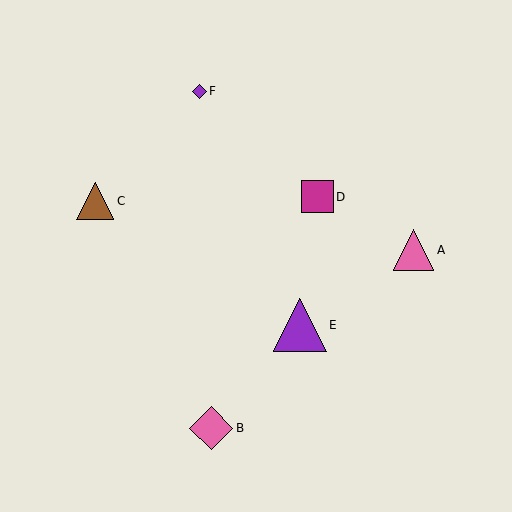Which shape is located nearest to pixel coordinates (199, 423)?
The pink diamond (labeled B) at (211, 428) is nearest to that location.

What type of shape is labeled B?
Shape B is a pink diamond.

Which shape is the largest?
The purple triangle (labeled E) is the largest.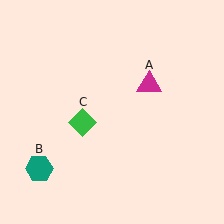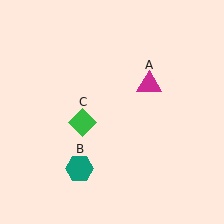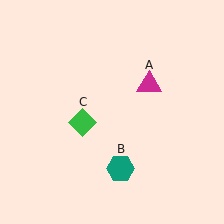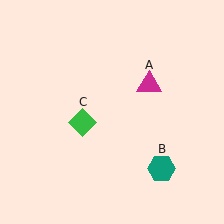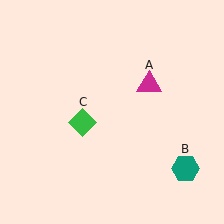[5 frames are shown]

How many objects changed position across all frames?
1 object changed position: teal hexagon (object B).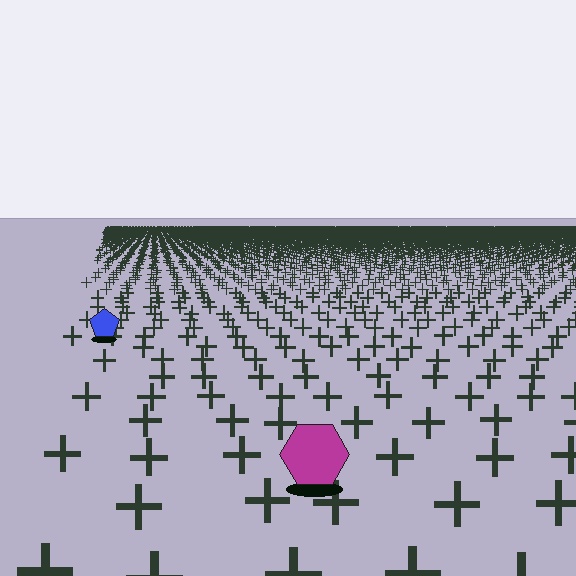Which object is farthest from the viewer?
The blue pentagon is farthest from the viewer. It appears smaller and the ground texture around it is denser.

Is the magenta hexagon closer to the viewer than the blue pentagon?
Yes. The magenta hexagon is closer — you can tell from the texture gradient: the ground texture is coarser near it.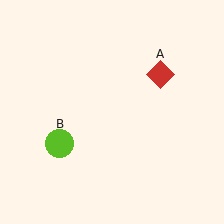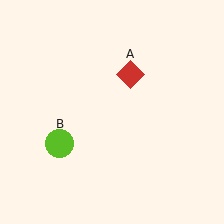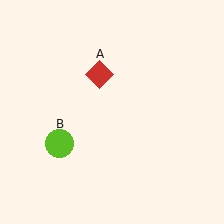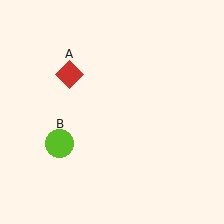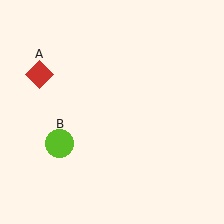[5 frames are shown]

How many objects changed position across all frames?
1 object changed position: red diamond (object A).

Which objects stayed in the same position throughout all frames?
Lime circle (object B) remained stationary.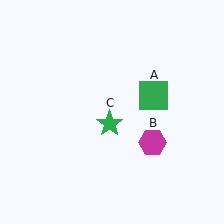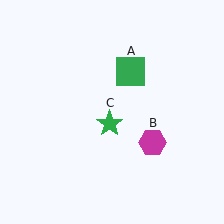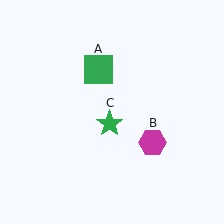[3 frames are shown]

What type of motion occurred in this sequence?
The green square (object A) rotated counterclockwise around the center of the scene.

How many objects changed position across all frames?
1 object changed position: green square (object A).